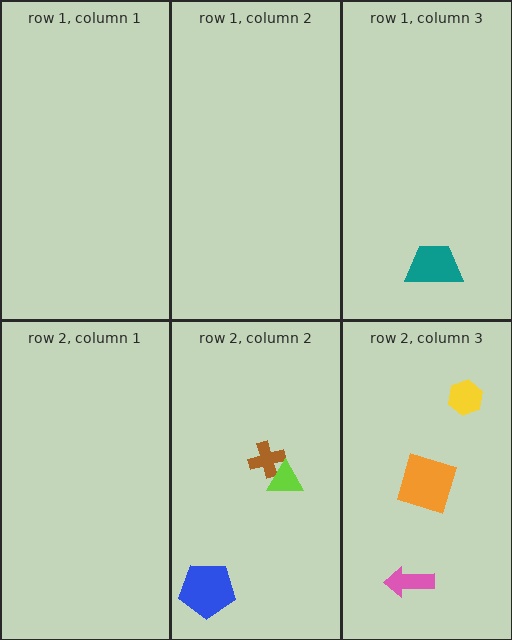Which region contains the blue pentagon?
The row 2, column 2 region.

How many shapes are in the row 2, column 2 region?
3.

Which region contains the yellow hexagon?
The row 2, column 3 region.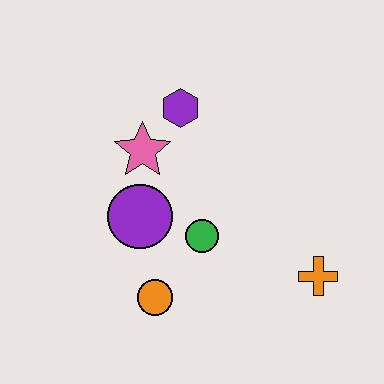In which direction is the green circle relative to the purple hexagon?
The green circle is below the purple hexagon.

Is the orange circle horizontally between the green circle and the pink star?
Yes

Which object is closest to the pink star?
The purple hexagon is closest to the pink star.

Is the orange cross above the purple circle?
No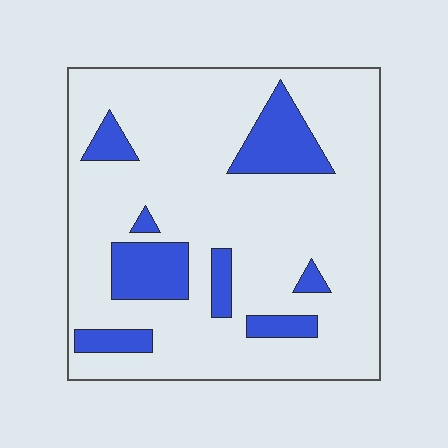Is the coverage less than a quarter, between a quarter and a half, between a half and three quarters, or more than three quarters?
Less than a quarter.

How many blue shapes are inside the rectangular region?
8.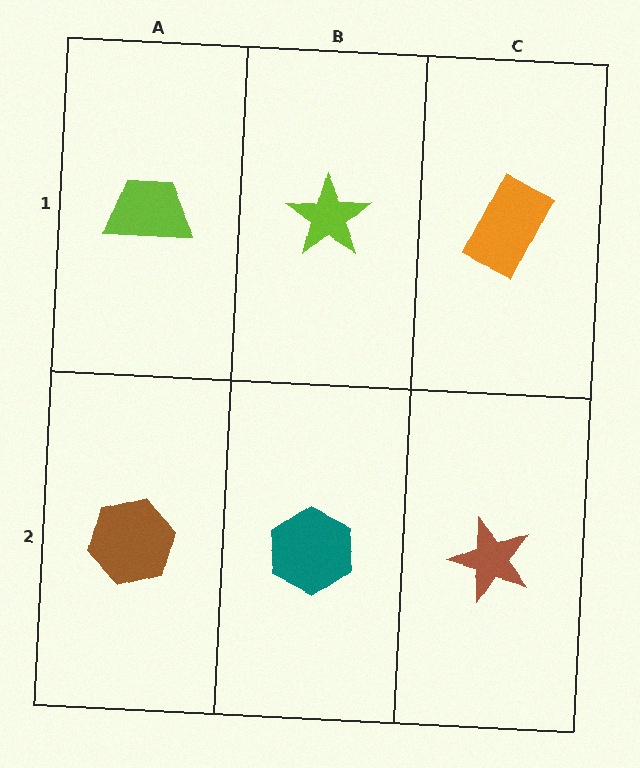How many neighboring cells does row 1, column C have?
2.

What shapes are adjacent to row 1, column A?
A brown hexagon (row 2, column A), a lime star (row 1, column B).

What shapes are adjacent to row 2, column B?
A lime star (row 1, column B), a brown hexagon (row 2, column A), a brown star (row 2, column C).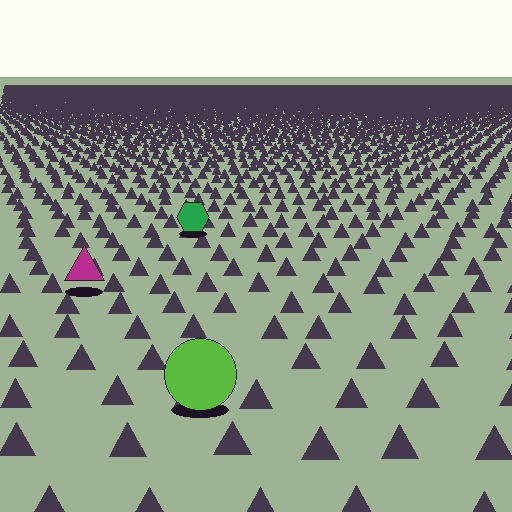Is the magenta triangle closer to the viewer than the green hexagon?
Yes. The magenta triangle is closer — you can tell from the texture gradient: the ground texture is coarser near it.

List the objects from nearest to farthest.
From nearest to farthest: the lime circle, the magenta triangle, the green hexagon.